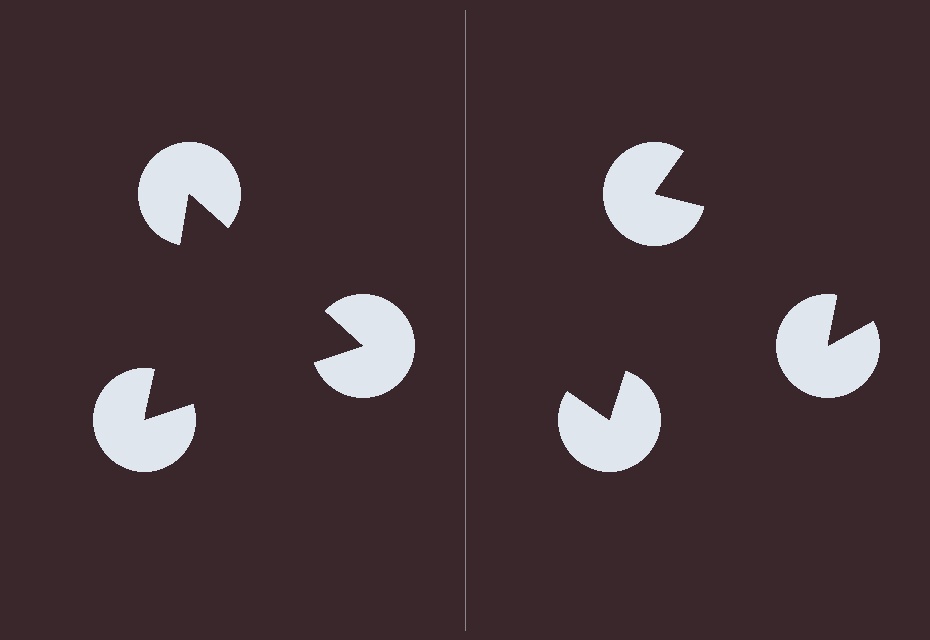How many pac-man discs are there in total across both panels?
6 — 3 on each side.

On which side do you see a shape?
An illusory triangle appears on the left side. On the right side the wedge cuts are rotated, so no coherent shape forms.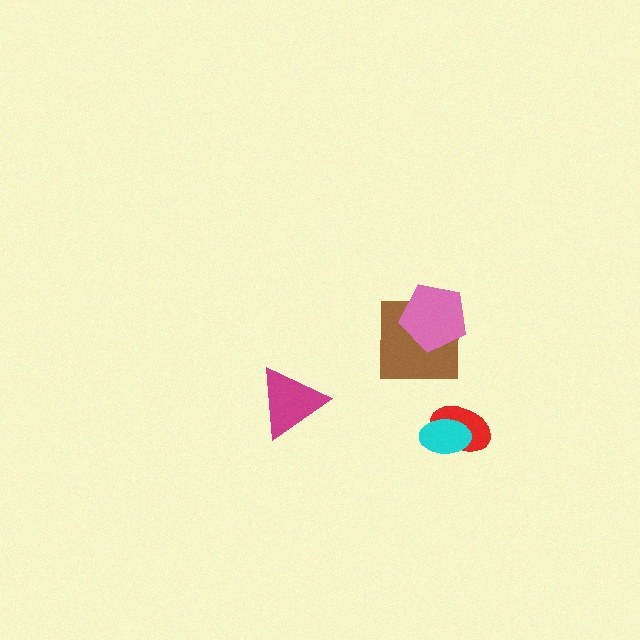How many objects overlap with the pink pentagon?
1 object overlaps with the pink pentagon.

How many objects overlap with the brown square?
1 object overlaps with the brown square.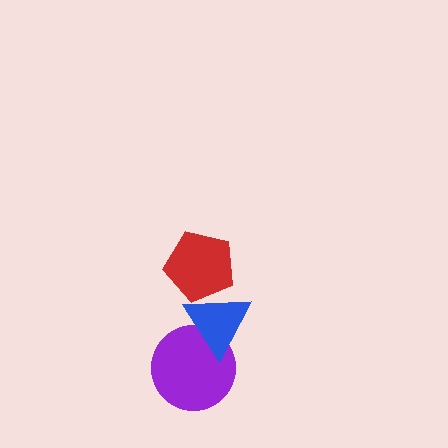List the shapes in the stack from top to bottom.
From top to bottom: the red pentagon, the blue triangle, the purple circle.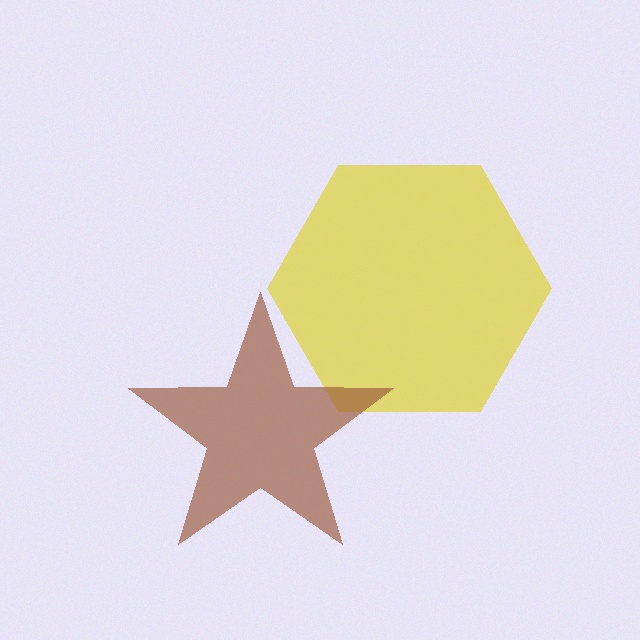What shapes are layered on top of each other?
The layered shapes are: a yellow hexagon, a brown star.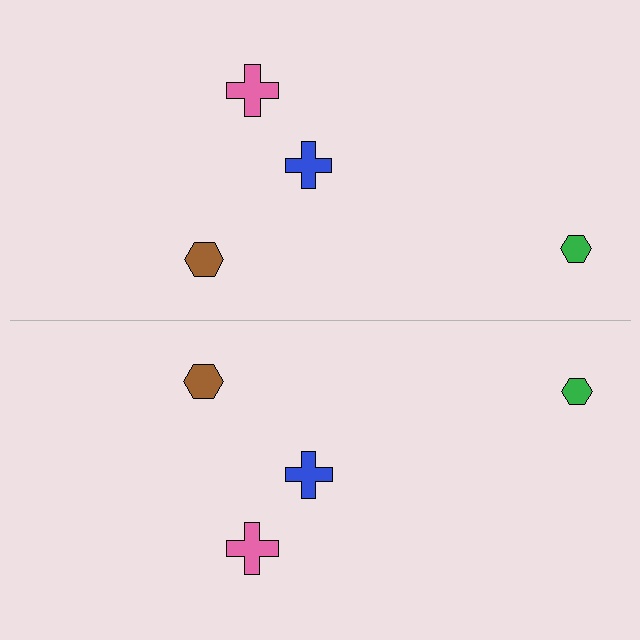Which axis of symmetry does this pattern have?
The pattern has a horizontal axis of symmetry running through the center of the image.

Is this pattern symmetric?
Yes, this pattern has bilateral (reflection) symmetry.